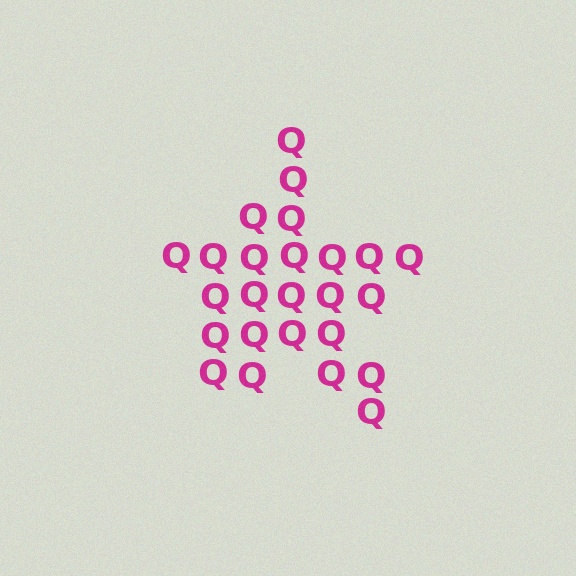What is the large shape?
The large shape is a star.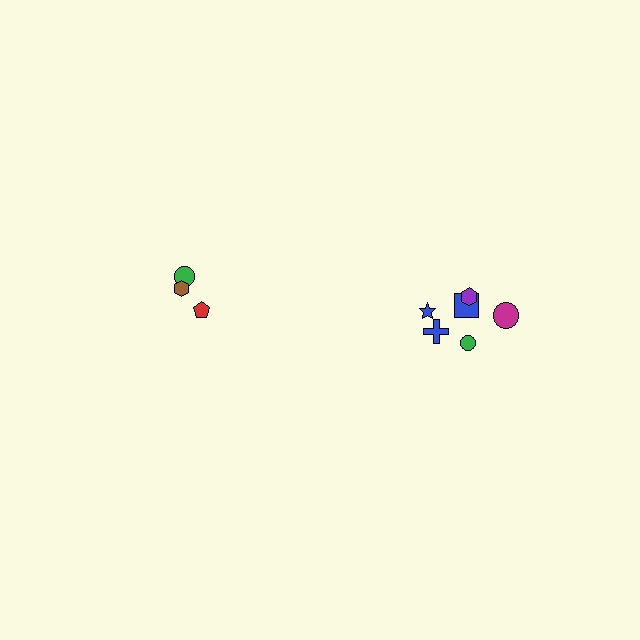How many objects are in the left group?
There are 3 objects.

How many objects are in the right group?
There are 6 objects.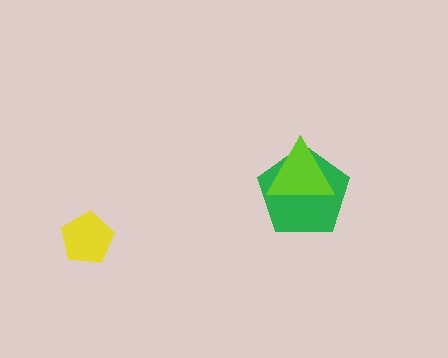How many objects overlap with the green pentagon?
1 object overlaps with the green pentagon.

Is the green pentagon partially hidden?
Yes, it is partially covered by another shape.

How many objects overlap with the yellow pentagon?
0 objects overlap with the yellow pentagon.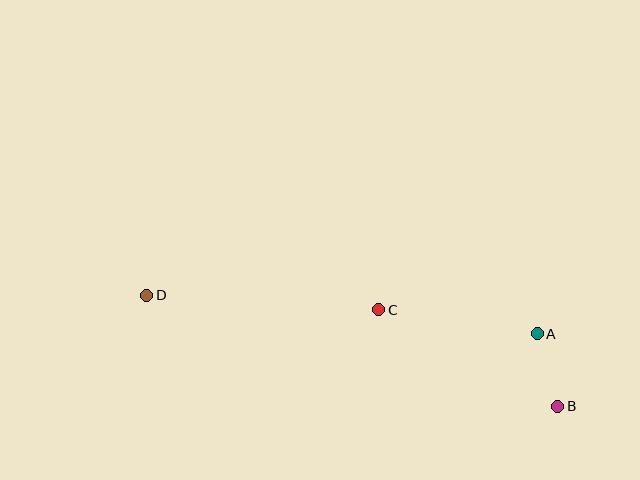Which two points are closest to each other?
Points A and B are closest to each other.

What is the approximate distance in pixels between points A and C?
The distance between A and C is approximately 160 pixels.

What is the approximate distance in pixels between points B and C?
The distance between B and C is approximately 204 pixels.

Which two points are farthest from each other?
Points B and D are farthest from each other.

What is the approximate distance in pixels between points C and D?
The distance between C and D is approximately 232 pixels.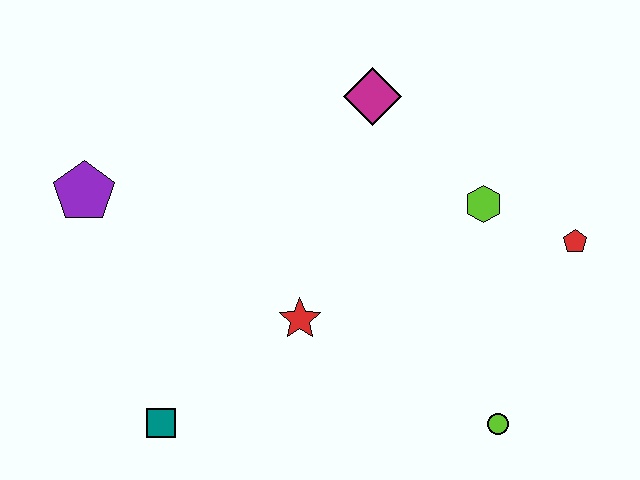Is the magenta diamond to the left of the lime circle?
Yes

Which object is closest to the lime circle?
The red pentagon is closest to the lime circle.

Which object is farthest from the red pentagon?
The purple pentagon is farthest from the red pentagon.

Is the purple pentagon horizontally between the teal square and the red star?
No